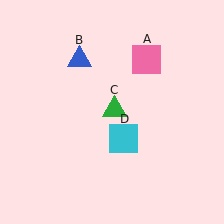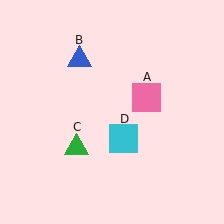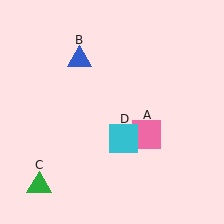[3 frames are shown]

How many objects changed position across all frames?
2 objects changed position: pink square (object A), green triangle (object C).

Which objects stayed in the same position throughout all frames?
Blue triangle (object B) and cyan square (object D) remained stationary.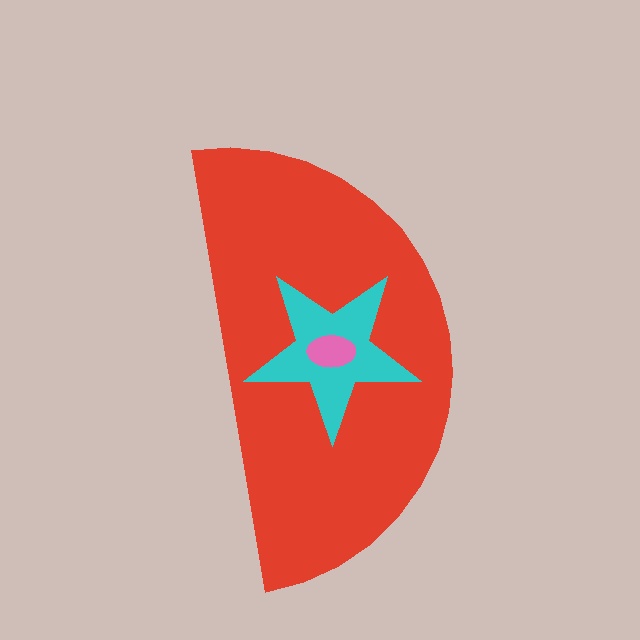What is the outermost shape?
The red semicircle.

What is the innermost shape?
The pink ellipse.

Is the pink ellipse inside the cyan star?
Yes.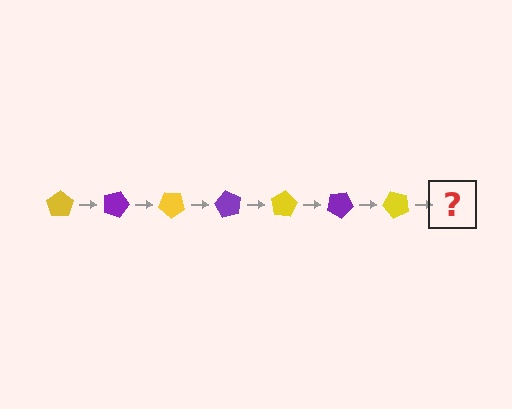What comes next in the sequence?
The next element should be a purple pentagon, rotated 140 degrees from the start.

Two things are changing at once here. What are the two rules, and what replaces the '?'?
The two rules are that it rotates 20 degrees each step and the color cycles through yellow and purple. The '?' should be a purple pentagon, rotated 140 degrees from the start.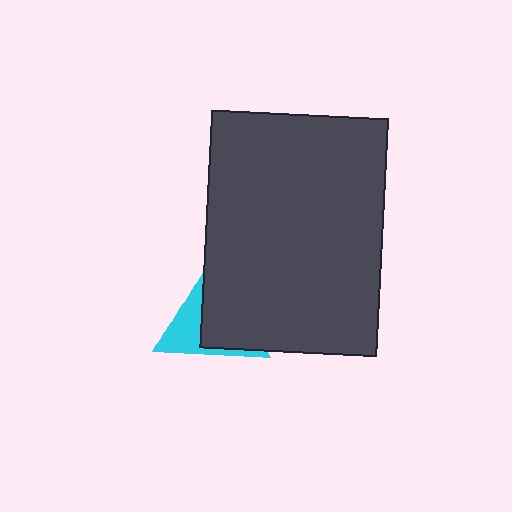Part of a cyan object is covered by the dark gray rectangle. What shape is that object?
It is a triangle.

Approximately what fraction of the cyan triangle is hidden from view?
Roughly 62% of the cyan triangle is hidden behind the dark gray rectangle.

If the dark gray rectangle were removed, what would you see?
You would see the complete cyan triangle.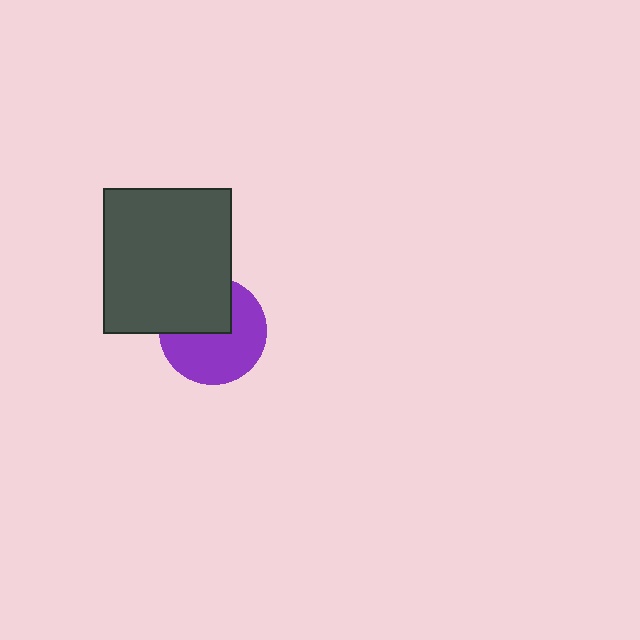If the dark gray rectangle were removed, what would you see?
You would see the complete purple circle.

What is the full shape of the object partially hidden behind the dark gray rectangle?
The partially hidden object is a purple circle.